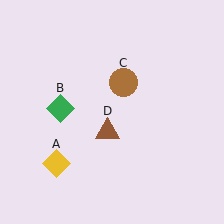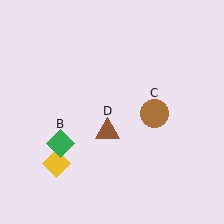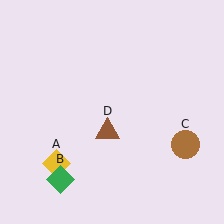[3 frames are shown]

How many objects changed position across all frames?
2 objects changed position: green diamond (object B), brown circle (object C).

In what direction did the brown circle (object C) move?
The brown circle (object C) moved down and to the right.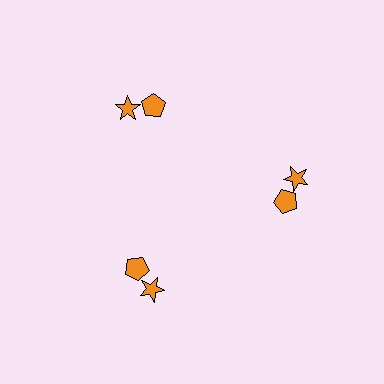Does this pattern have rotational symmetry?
Yes, this pattern has 3-fold rotational symmetry. It looks the same after rotating 120 degrees around the center.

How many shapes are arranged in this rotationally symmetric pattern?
There are 6 shapes, arranged in 3 groups of 2.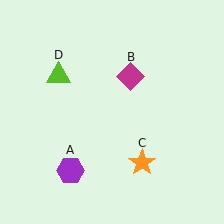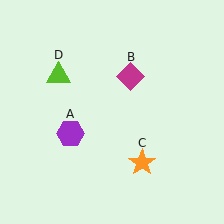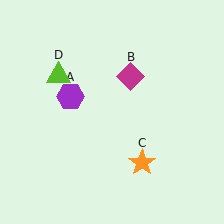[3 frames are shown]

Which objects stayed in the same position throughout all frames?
Magenta diamond (object B) and orange star (object C) and lime triangle (object D) remained stationary.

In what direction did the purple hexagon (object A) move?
The purple hexagon (object A) moved up.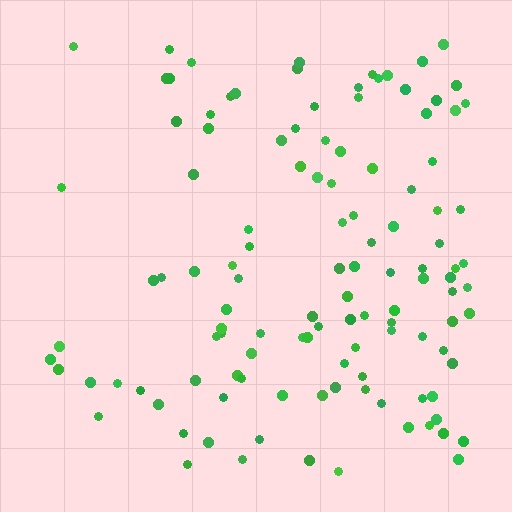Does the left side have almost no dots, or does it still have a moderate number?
Still a moderate number, just noticeably fewer than the right.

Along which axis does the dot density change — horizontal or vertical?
Horizontal.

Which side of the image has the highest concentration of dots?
The right.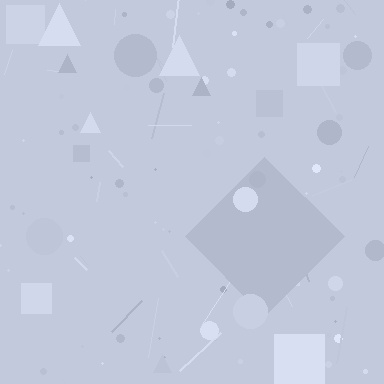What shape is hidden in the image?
A diamond is hidden in the image.